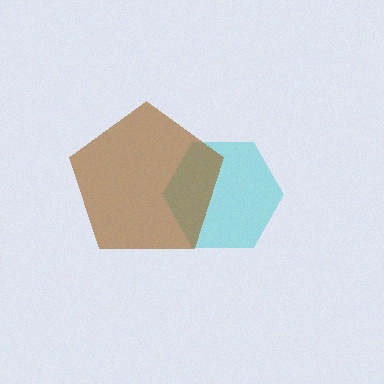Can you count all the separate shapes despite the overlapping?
Yes, there are 2 separate shapes.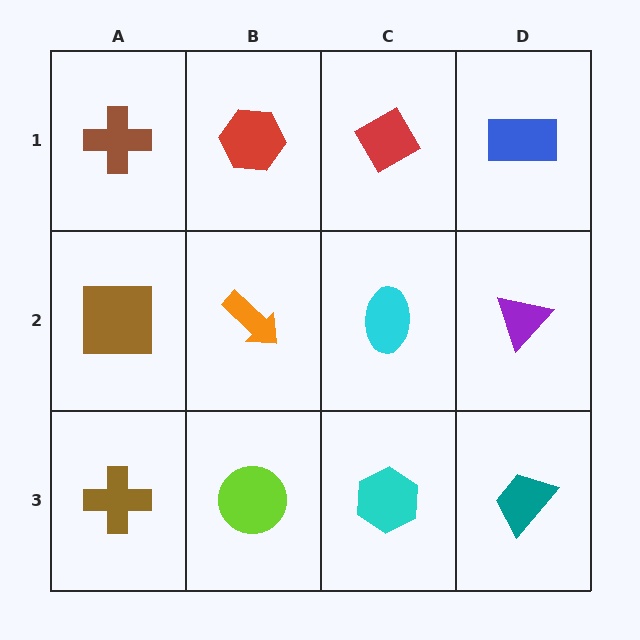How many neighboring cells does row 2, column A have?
3.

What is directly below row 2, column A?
A brown cross.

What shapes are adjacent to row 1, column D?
A purple triangle (row 2, column D), a red diamond (row 1, column C).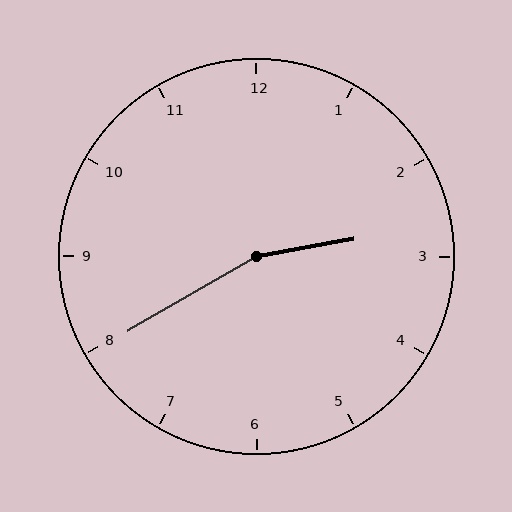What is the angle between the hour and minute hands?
Approximately 160 degrees.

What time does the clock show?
2:40.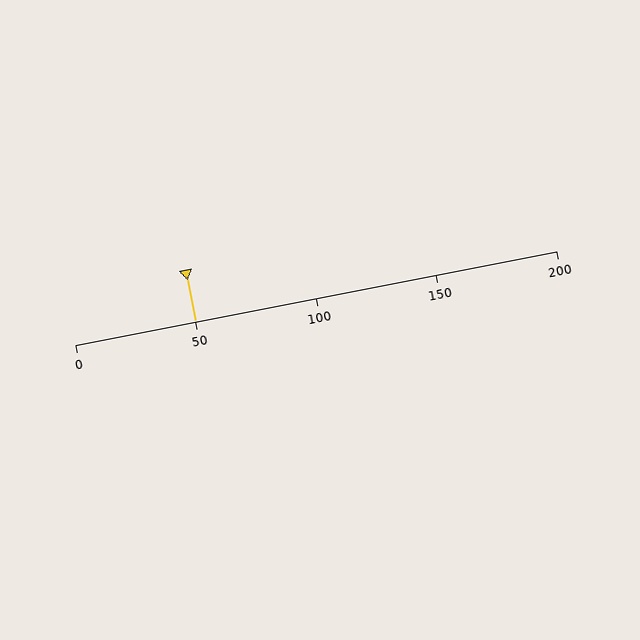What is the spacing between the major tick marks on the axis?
The major ticks are spaced 50 apart.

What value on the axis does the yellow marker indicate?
The marker indicates approximately 50.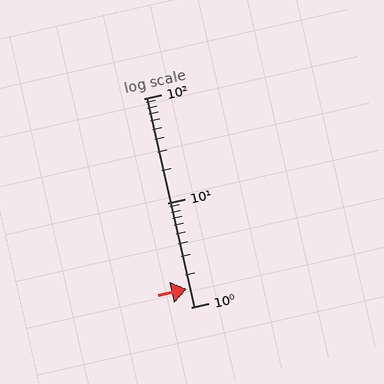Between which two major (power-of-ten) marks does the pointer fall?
The pointer is between 1 and 10.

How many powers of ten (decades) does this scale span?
The scale spans 2 decades, from 1 to 100.